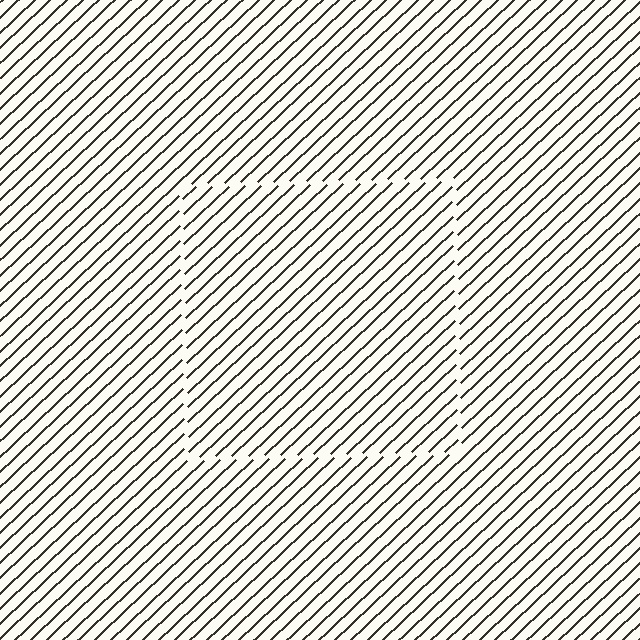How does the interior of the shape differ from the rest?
The interior of the shape contains the same grating, shifted by half a period — the contour is defined by the phase discontinuity where line-ends from the inner and outer gratings abut.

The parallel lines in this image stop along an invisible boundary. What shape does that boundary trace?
An illusory square. The interior of the shape contains the same grating, shifted by half a period — the contour is defined by the phase discontinuity where line-ends from the inner and outer gratings abut.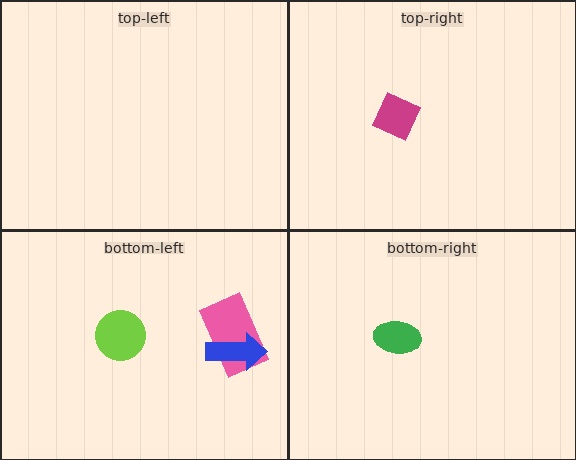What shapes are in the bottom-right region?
The green ellipse.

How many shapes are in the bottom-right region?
1.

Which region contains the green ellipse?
The bottom-right region.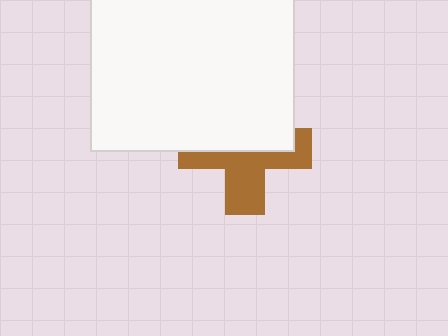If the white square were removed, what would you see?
You would see the complete brown cross.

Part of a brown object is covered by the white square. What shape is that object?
It is a cross.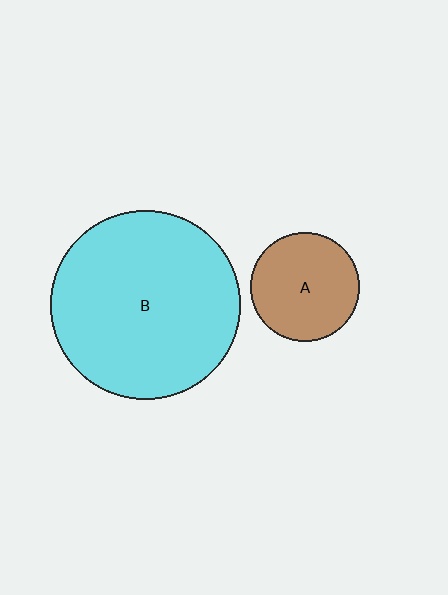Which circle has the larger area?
Circle B (cyan).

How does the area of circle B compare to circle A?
Approximately 3.0 times.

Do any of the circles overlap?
No, none of the circles overlap.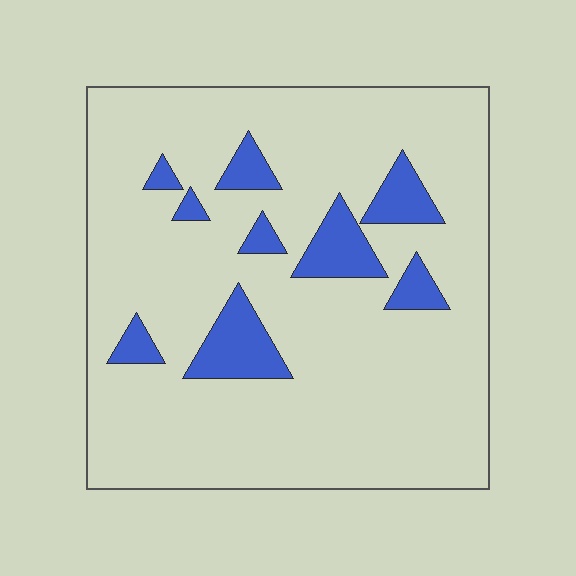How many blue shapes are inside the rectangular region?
9.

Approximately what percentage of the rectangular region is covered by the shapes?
Approximately 15%.